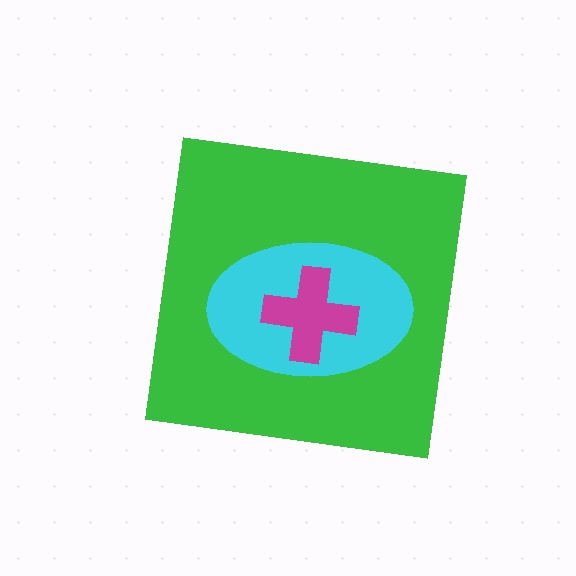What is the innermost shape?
The magenta cross.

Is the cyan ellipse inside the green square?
Yes.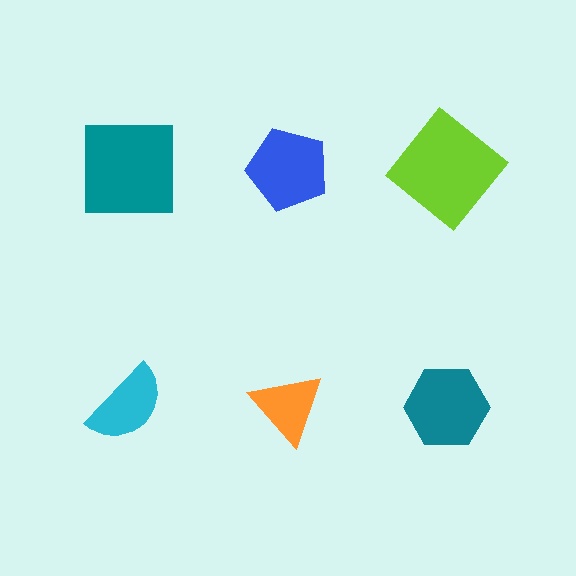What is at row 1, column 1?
A teal square.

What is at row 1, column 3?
A lime diamond.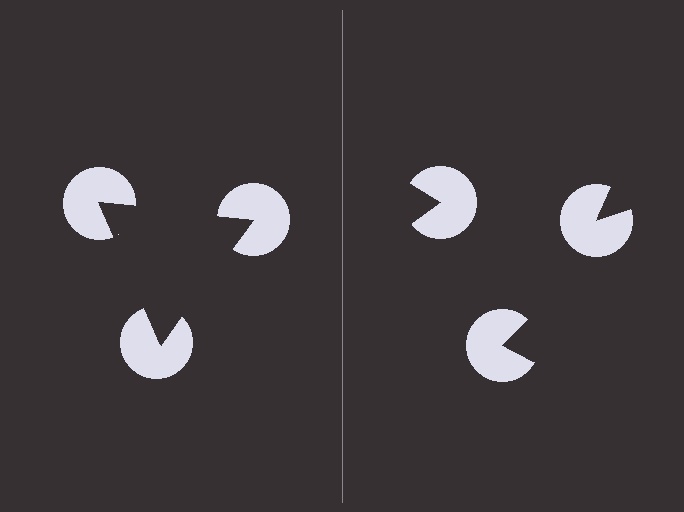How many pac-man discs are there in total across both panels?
6 — 3 on each side.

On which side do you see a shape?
An illusory triangle appears on the left side. On the right side the wedge cuts are rotated, so no coherent shape forms.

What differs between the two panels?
The pac-man discs are positioned identically on both sides; only the wedge orientations differ. On the left they align to a triangle; on the right they are misaligned.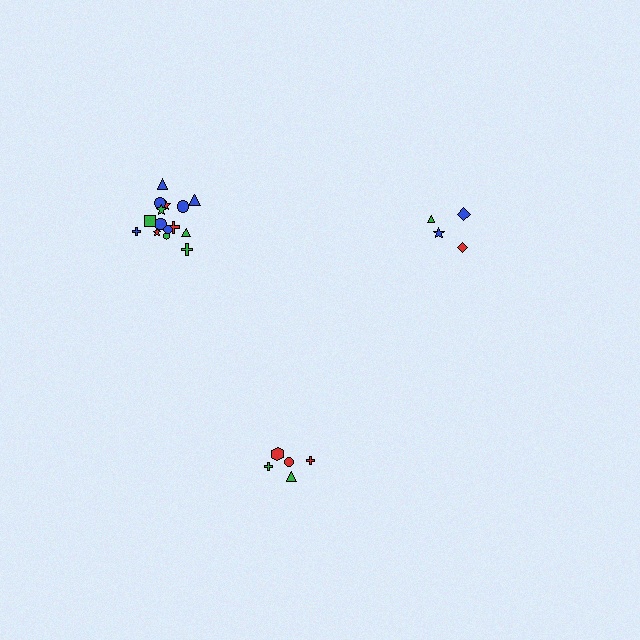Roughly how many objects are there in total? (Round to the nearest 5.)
Roughly 25 objects in total.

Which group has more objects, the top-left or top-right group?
The top-left group.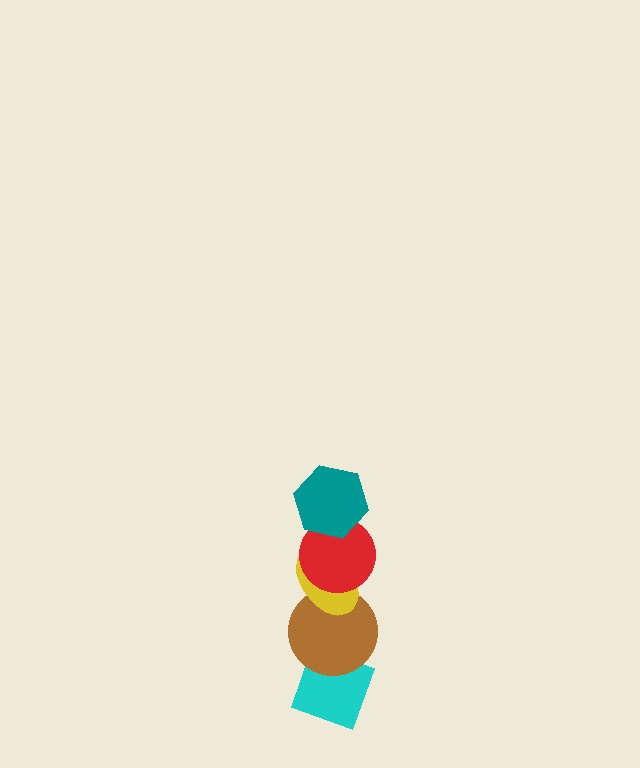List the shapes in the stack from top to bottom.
From top to bottom: the teal hexagon, the red circle, the yellow ellipse, the brown circle, the cyan diamond.